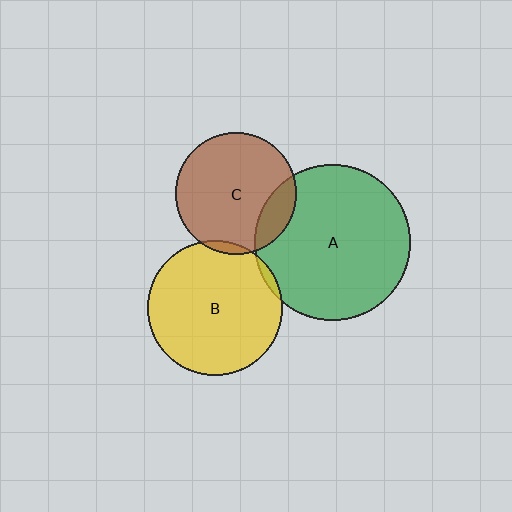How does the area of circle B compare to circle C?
Approximately 1.2 times.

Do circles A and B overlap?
Yes.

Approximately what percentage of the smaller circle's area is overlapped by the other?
Approximately 5%.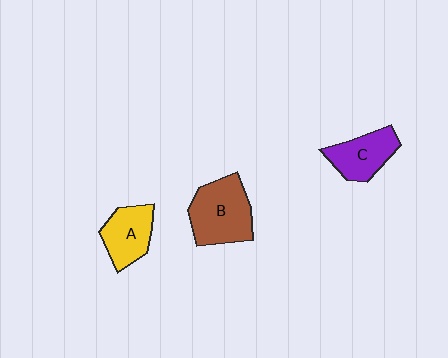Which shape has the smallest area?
Shape A (yellow).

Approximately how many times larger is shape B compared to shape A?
Approximately 1.4 times.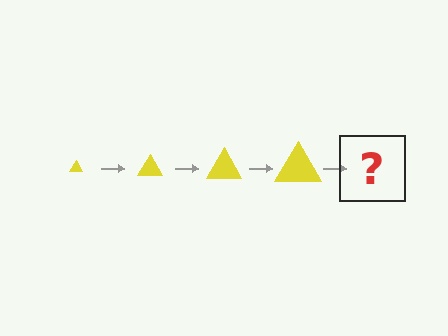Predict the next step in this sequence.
The next step is a yellow triangle, larger than the previous one.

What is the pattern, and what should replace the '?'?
The pattern is that the triangle gets progressively larger each step. The '?' should be a yellow triangle, larger than the previous one.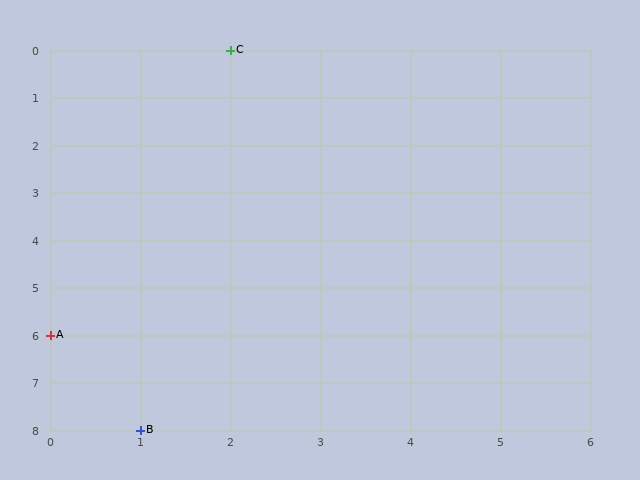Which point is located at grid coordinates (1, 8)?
Point B is at (1, 8).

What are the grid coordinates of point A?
Point A is at grid coordinates (0, 6).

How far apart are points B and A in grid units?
Points B and A are 1 column and 2 rows apart (about 2.2 grid units diagonally).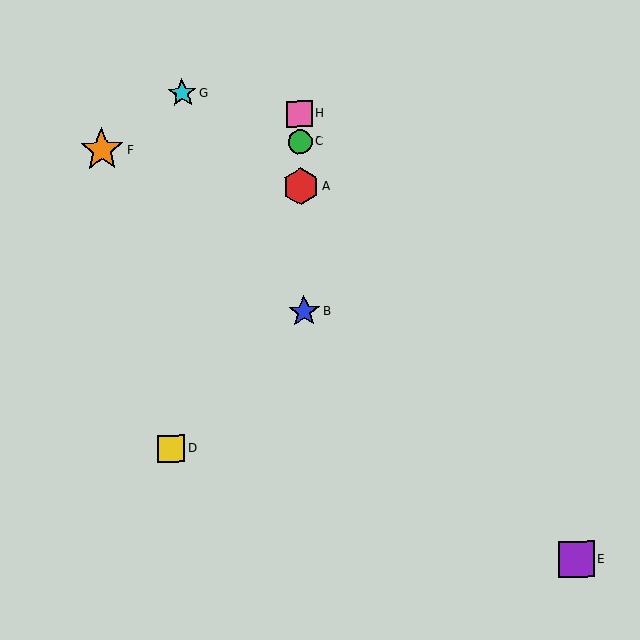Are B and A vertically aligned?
Yes, both are at x≈304.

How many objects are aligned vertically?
4 objects (A, B, C, H) are aligned vertically.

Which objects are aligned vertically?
Objects A, B, C, H are aligned vertically.